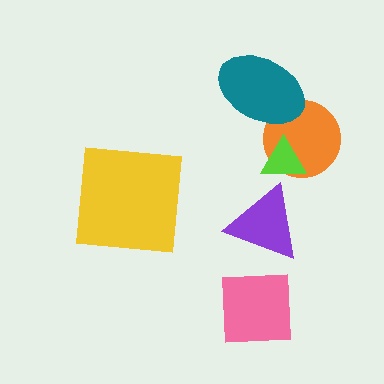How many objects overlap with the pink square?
0 objects overlap with the pink square.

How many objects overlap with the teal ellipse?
1 object overlaps with the teal ellipse.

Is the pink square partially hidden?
No, no other shape covers it.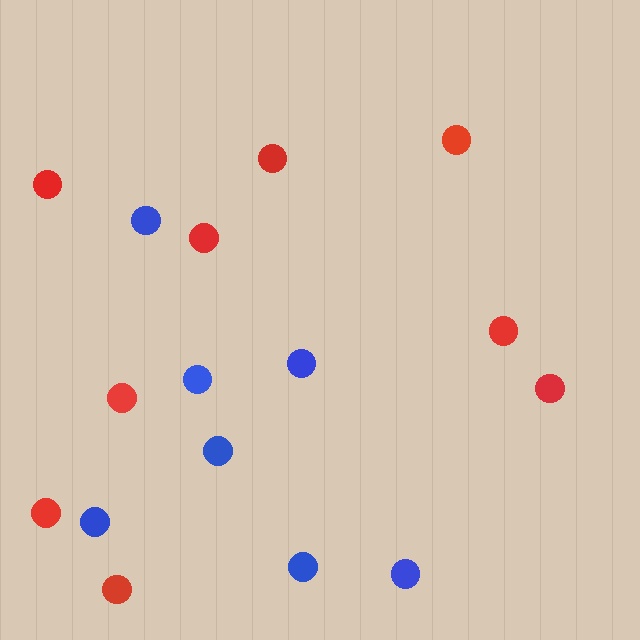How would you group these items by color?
There are 2 groups: one group of red circles (9) and one group of blue circles (7).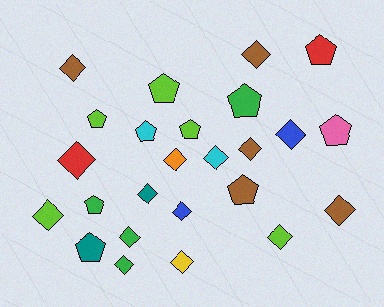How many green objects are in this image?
There are 4 green objects.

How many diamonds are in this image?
There are 15 diamonds.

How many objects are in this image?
There are 25 objects.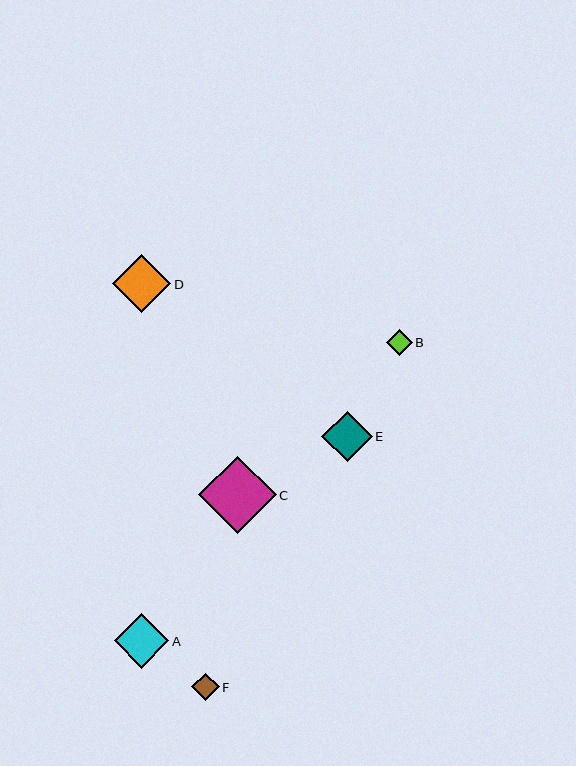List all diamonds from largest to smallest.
From largest to smallest: C, D, A, E, F, B.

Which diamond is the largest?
Diamond C is the largest with a size of approximately 77 pixels.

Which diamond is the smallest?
Diamond B is the smallest with a size of approximately 26 pixels.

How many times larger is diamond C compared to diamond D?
Diamond C is approximately 1.3 times the size of diamond D.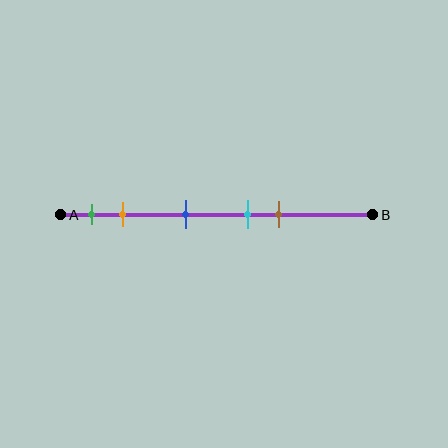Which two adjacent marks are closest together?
The cyan and brown marks are the closest adjacent pair.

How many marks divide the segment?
There are 5 marks dividing the segment.